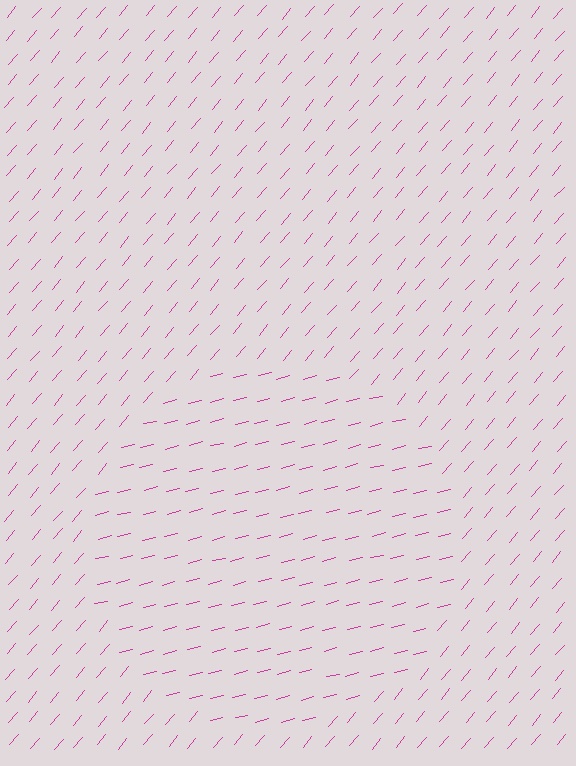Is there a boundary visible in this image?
Yes, there is a texture boundary formed by a change in line orientation.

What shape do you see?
I see a circle.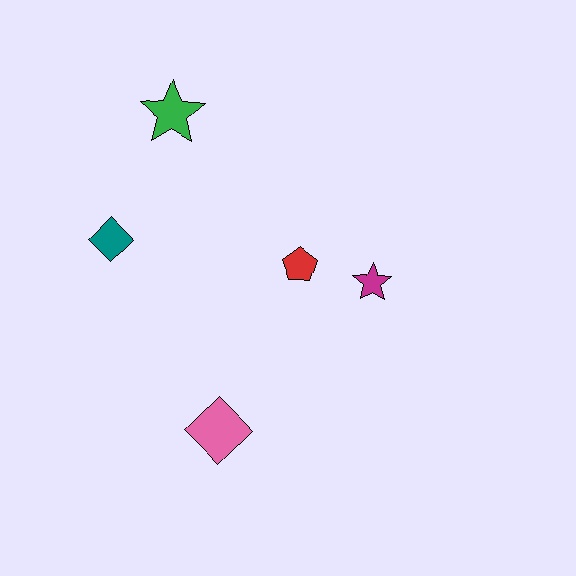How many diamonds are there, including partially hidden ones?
There are 2 diamonds.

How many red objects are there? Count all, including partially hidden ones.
There is 1 red object.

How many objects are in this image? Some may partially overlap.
There are 5 objects.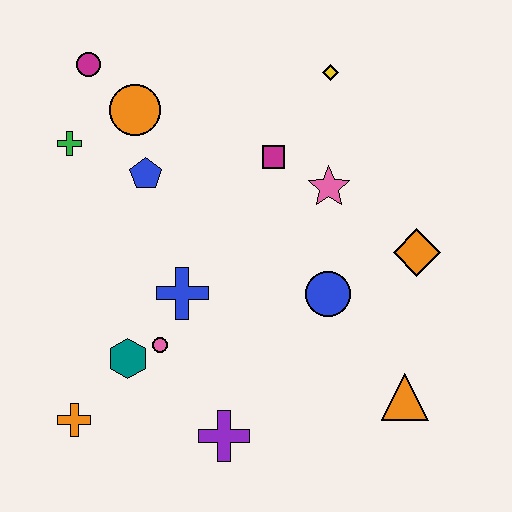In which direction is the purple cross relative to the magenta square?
The purple cross is below the magenta square.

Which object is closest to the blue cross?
The pink circle is closest to the blue cross.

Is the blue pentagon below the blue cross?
No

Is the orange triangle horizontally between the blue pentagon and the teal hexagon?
No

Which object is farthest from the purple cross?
The magenta circle is farthest from the purple cross.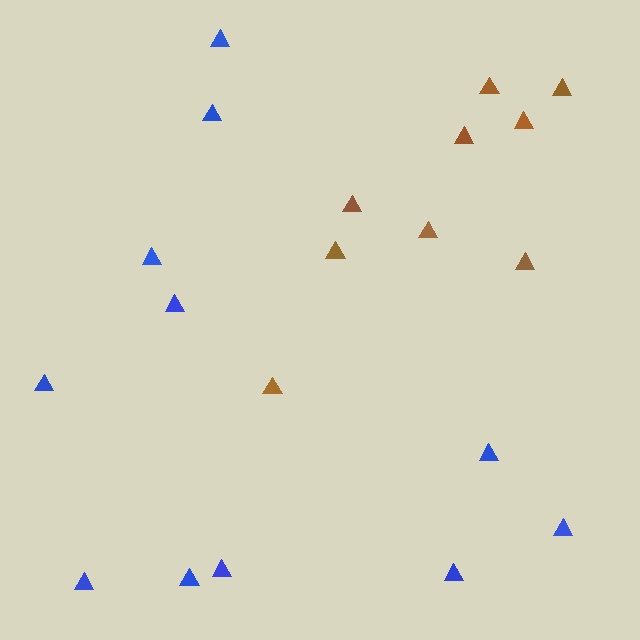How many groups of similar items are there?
There are 2 groups: one group of brown triangles (9) and one group of blue triangles (11).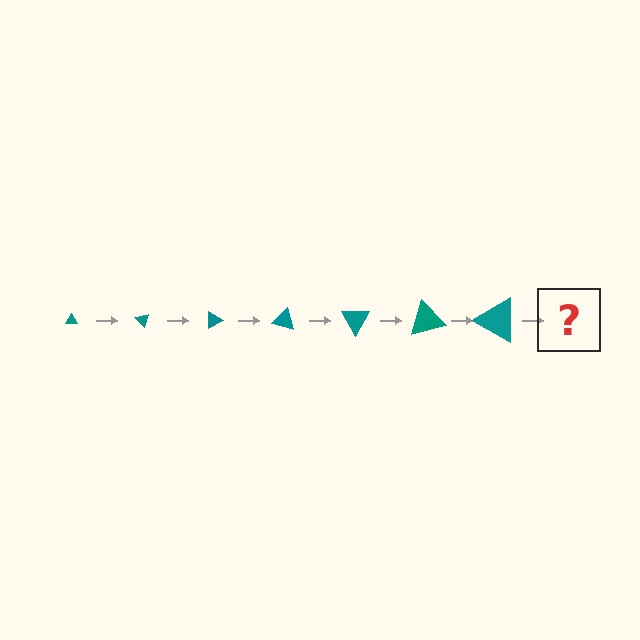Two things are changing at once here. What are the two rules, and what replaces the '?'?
The two rules are that the triangle grows larger each step and it rotates 45 degrees each step. The '?' should be a triangle, larger than the previous one and rotated 315 degrees from the start.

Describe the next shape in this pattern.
It should be a triangle, larger than the previous one and rotated 315 degrees from the start.